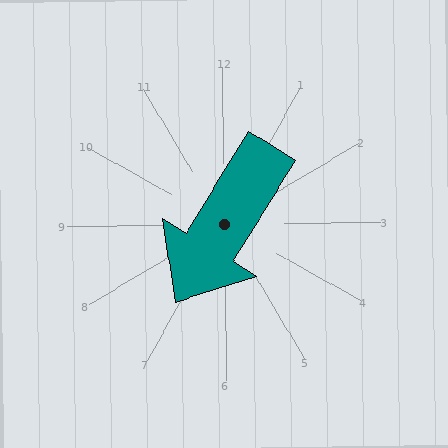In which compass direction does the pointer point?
Southwest.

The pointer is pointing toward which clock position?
Roughly 7 o'clock.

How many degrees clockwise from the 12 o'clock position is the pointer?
Approximately 212 degrees.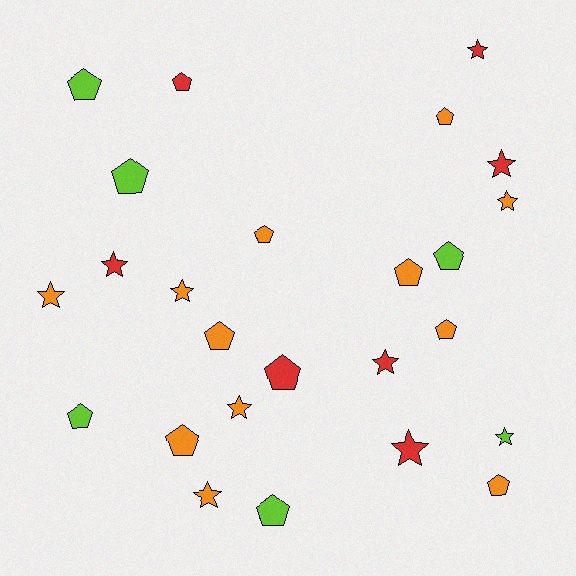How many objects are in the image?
There are 25 objects.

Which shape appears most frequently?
Pentagon, with 14 objects.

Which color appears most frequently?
Orange, with 12 objects.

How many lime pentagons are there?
There are 5 lime pentagons.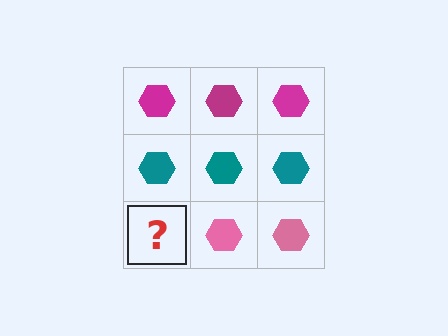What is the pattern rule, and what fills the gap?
The rule is that each row has a consistent color. The gap should be filled with a pink hexagon.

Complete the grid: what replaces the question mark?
The question mark should be replaced with a pink hexagon.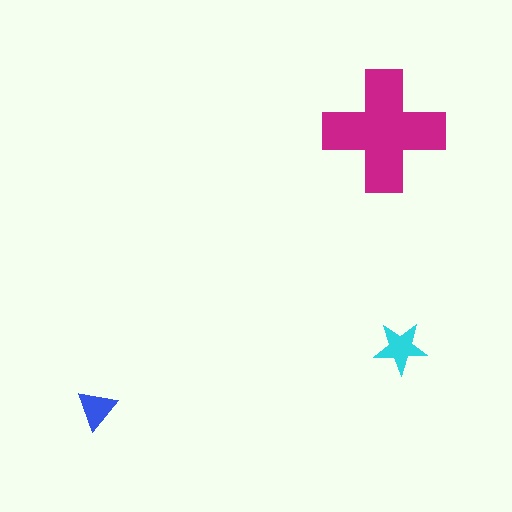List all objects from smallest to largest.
The blue triangle, the cyan star, the magenta cross.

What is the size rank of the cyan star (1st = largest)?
2nd.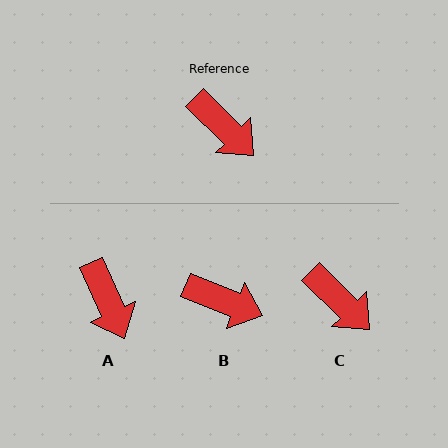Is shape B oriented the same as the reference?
No, it is off by about 23 degrees.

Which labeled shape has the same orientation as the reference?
C.